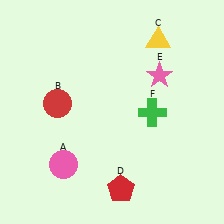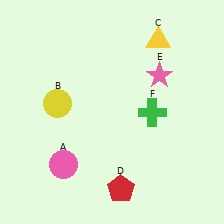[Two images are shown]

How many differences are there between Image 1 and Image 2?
There is 1 difference between the two images.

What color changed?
The circle (B) changed from red in Image 1 to yellow in Image 2.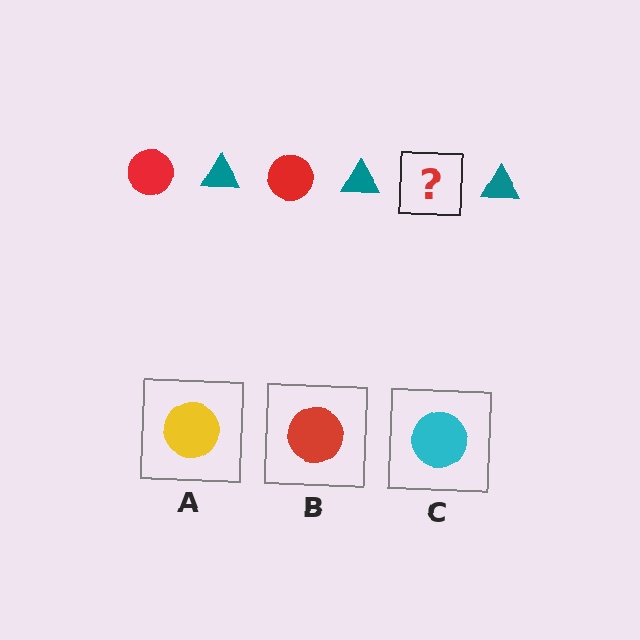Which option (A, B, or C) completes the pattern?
B.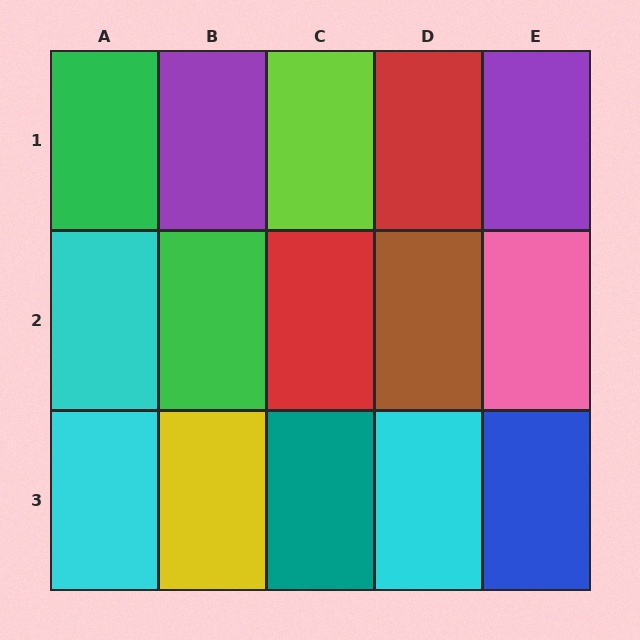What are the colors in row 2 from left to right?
Cyan, green, red, brown, pink.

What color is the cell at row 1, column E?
Purple.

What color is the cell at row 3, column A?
Cyan.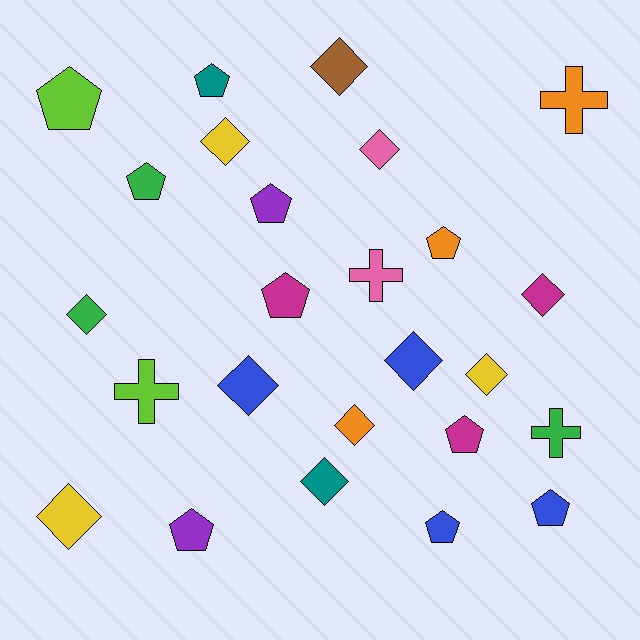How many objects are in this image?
There are 25 objects.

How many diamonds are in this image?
There are 11 diamonds.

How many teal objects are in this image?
There are 2 teal objects.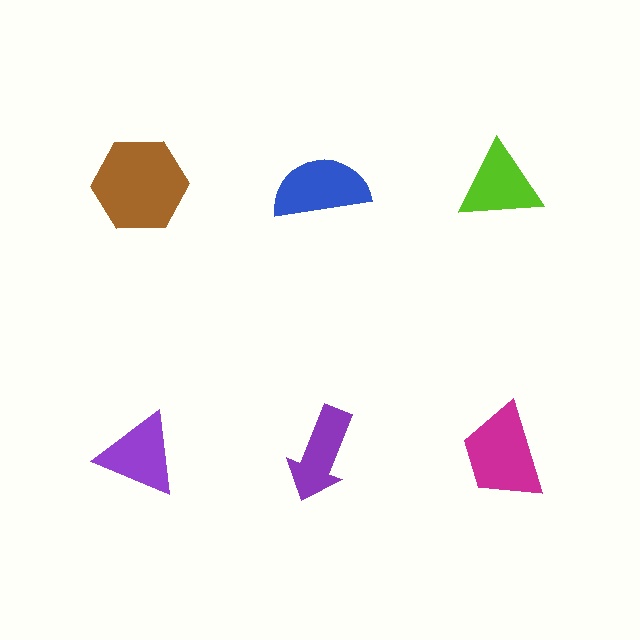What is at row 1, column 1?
A brown hexagon.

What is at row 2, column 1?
A purple triangle.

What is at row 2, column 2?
A purple arrow.